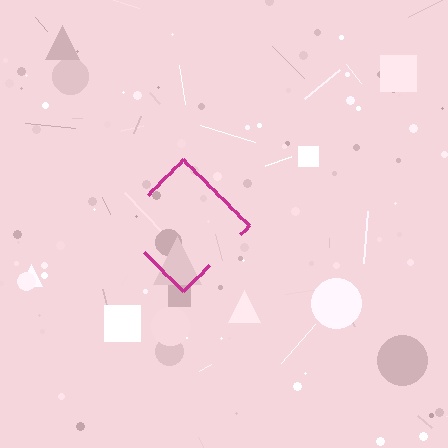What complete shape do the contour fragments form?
The contour fragments form a diamond.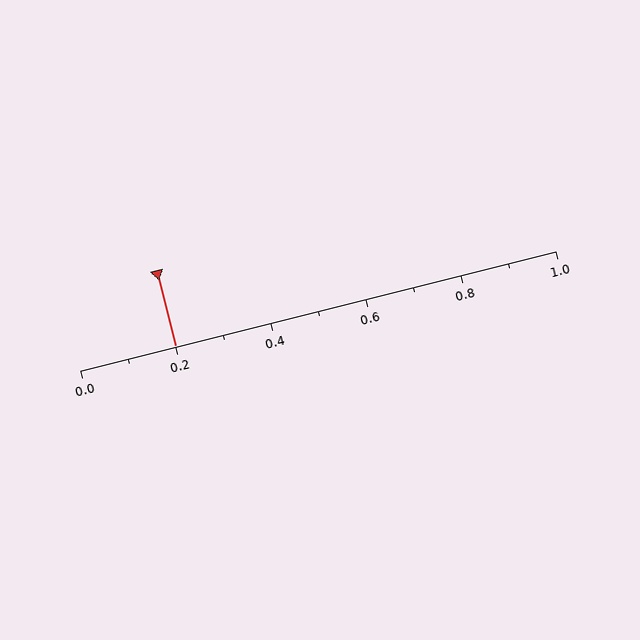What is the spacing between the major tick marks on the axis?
The major ticks are spaced 0.2 apart.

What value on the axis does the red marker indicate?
The marker indicates approximately 0.2.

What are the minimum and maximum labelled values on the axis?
The axis runs from 0.0 to 1.0.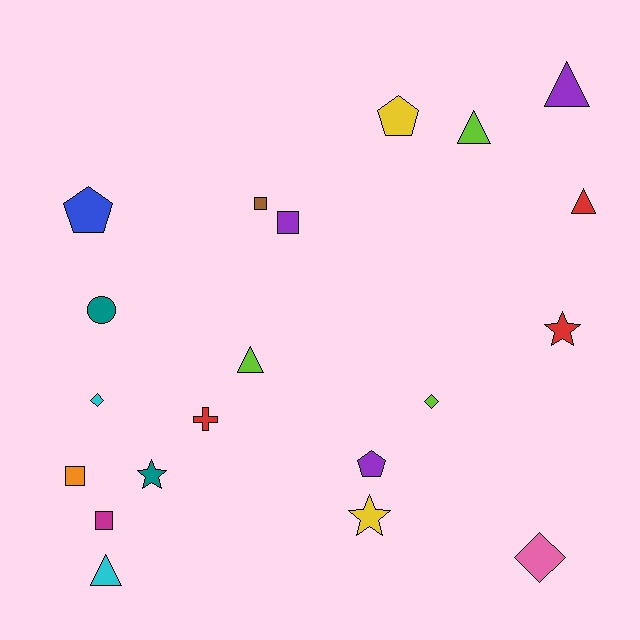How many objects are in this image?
There are 20 objects.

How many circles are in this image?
There is 1 circle.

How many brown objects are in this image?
There is 1 brown object.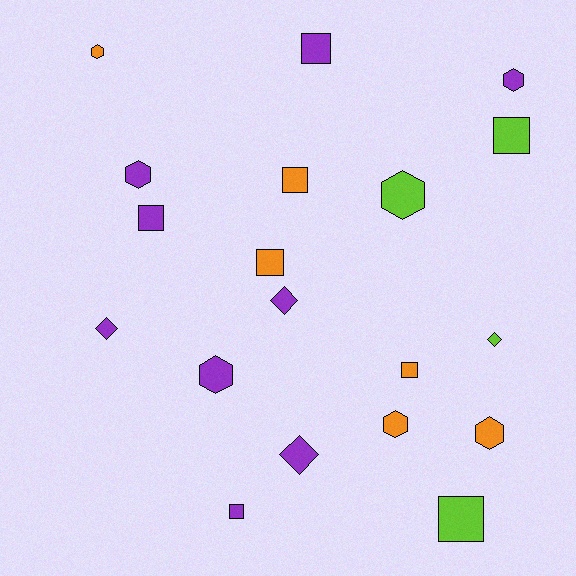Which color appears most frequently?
Purple, with 9 objects.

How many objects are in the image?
There are 19 objects.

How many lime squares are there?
There are 2 lime squares.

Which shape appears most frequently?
Square, with 8 objects.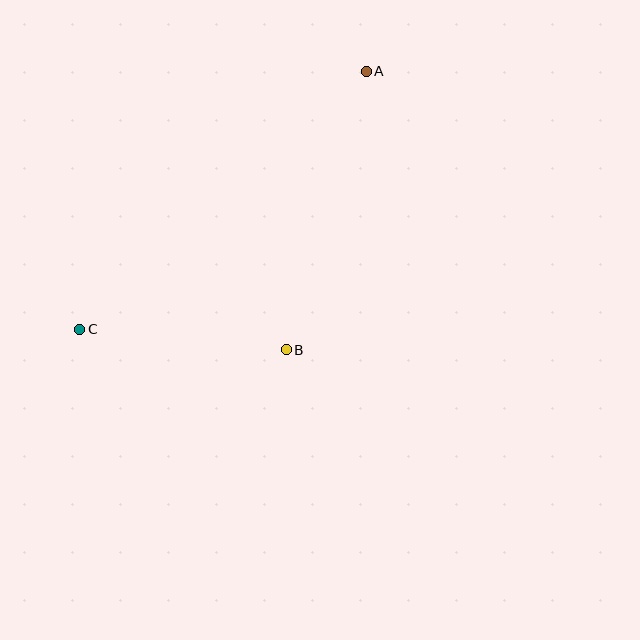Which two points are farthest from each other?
Points A and C are farthest from each other.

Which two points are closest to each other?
Points B and C are closest to each other.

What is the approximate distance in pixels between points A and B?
The distance between A and B is approximately 289 pixels.